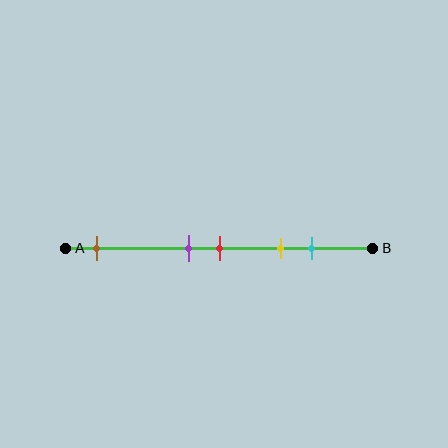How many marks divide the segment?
There are 5 marks dividing the segment.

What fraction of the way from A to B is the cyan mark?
The cyan mark is approximately 80% (0.8) of the way from A to B.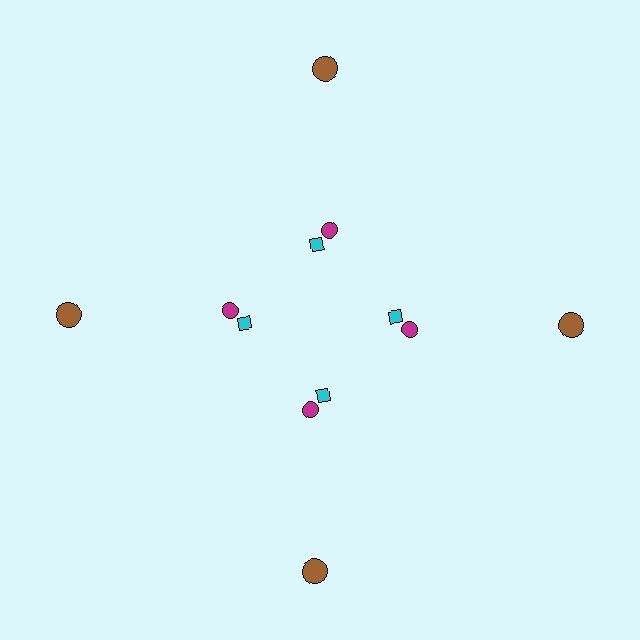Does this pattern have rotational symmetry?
Yes, this pattern has 4-fold rotational symmetry. It looks the same after rotating 90 degrees around the center.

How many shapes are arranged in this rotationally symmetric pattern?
There are 12 shapes, arranged in 4 groups of 3.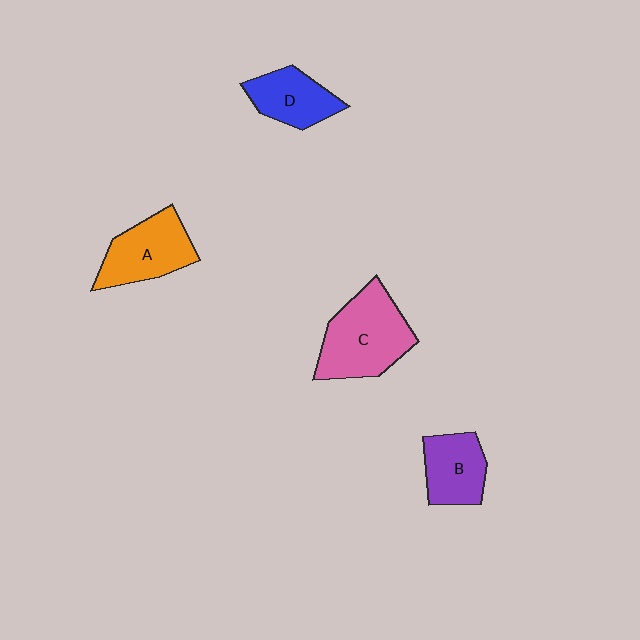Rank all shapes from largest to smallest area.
From largest to smallest: C (pink), A (orange), B (purple), D (blue).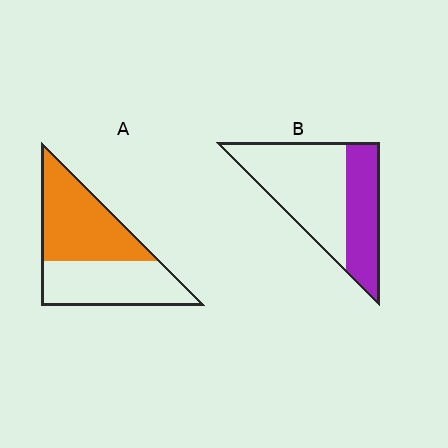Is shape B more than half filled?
No.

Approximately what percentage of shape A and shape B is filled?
A is approximately 55% and B is approximately 35%.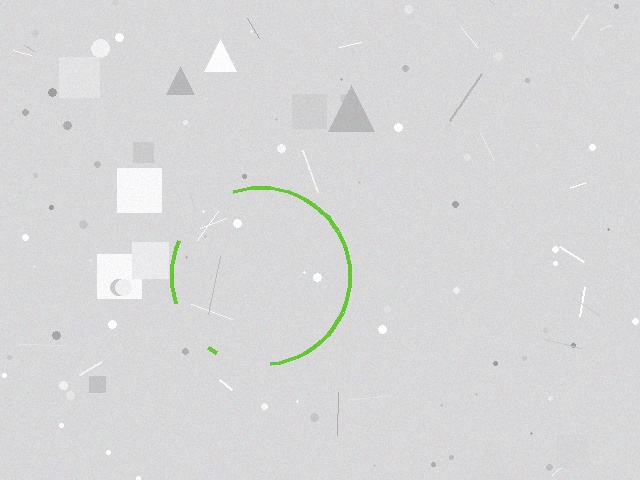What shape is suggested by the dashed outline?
The dashed outline suggests a circle.